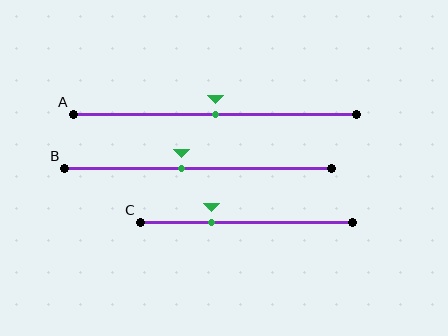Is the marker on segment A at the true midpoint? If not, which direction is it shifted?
Yes, the marker on segment A is at the true midpoint.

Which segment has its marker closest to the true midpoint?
Segment A has its marker closest to the true midpoint.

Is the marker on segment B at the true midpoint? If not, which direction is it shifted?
No, the marker on segment B is shifted to the left by about 6% of the segment length.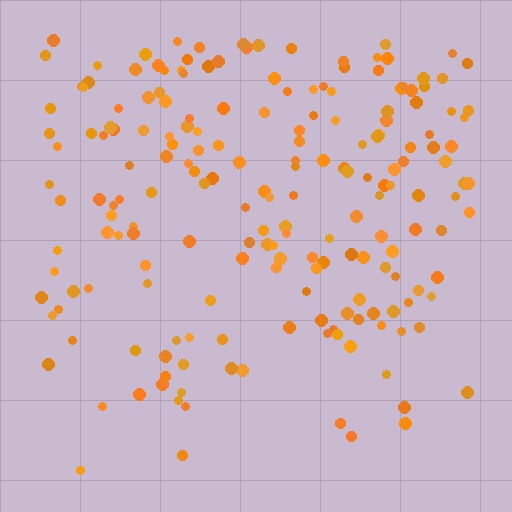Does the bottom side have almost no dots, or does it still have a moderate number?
Still a moderate number, just noticeably fewer than the top.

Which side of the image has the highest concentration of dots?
The top.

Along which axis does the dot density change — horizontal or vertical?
Vertical.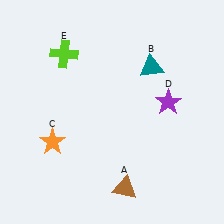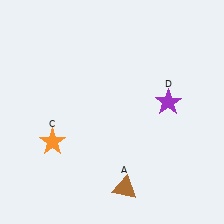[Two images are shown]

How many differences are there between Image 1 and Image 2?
There are 2 differences between the two images.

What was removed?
The teal triangle (B), the lime cross (E) were removed in Image 2.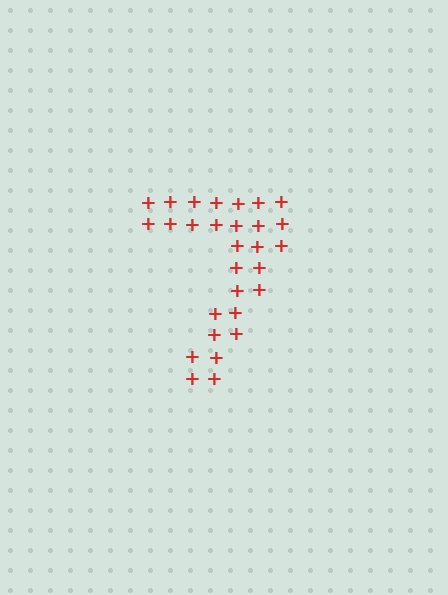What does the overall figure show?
The overall figure shows the digit 7.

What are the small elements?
The small elements are plus signs.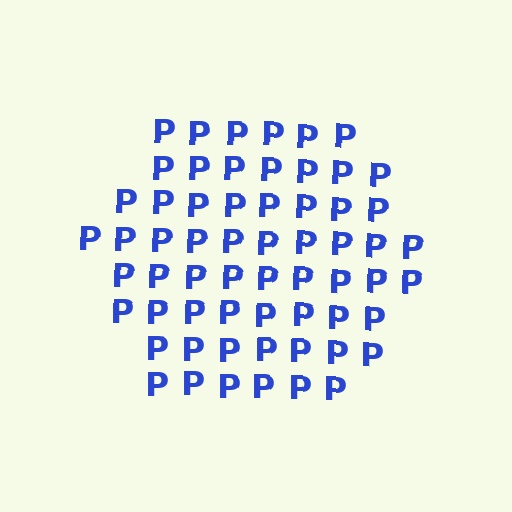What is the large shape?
The large shape is a hexagon.